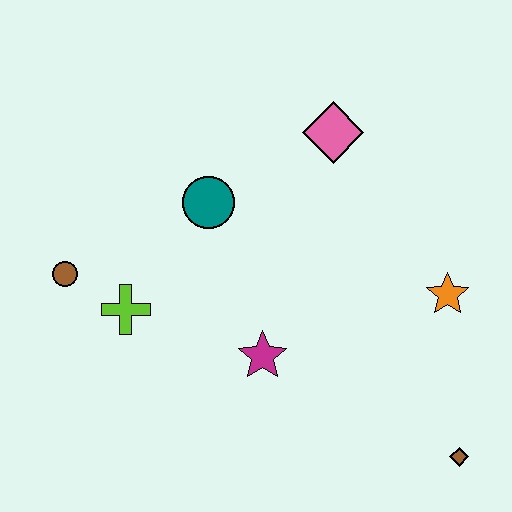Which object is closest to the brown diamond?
The orange star is closest to the brown diamond.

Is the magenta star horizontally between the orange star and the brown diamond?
No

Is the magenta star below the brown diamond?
No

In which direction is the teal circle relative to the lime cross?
The teal circle is above the lime cross.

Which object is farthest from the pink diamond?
The brown diamond is farthest from the pink diamond.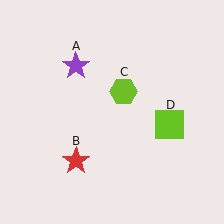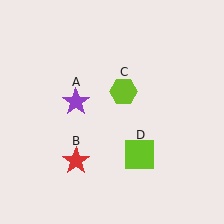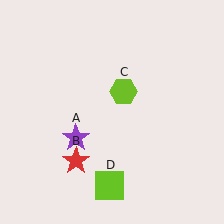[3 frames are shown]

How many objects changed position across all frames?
2 objects changed position: purple star (object A), lime square (object D).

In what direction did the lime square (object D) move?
The lime square (object D) moved down and to the left.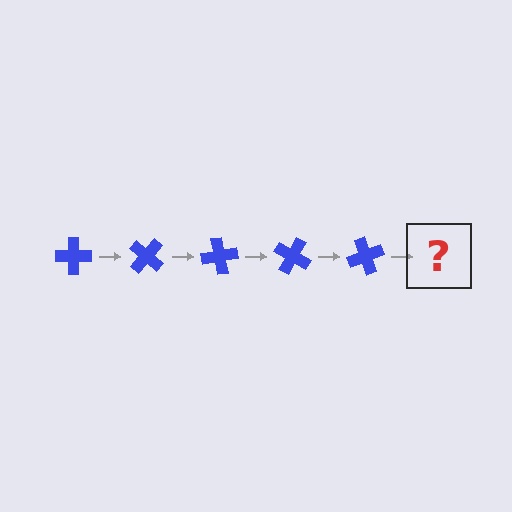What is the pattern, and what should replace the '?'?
The pattern is that the cross rotates 40 degrees each step. The '?' should be a blue cross rotated 200 degrees.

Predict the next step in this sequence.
The next step is a blue cross rotated 200 degrees.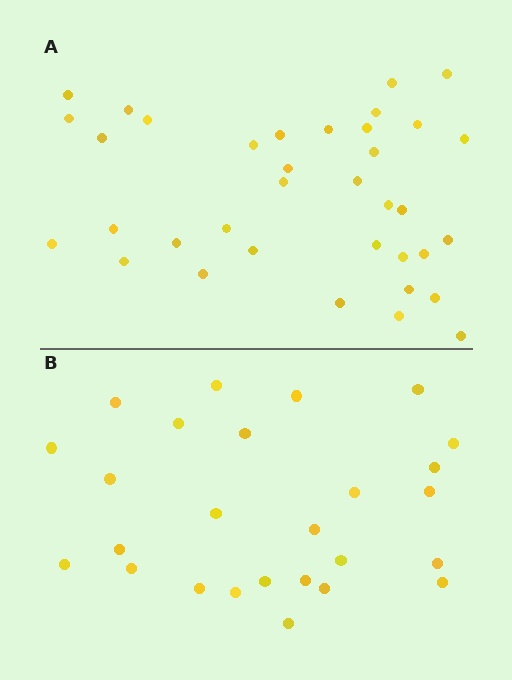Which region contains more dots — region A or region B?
Region A (the top region) has more dots.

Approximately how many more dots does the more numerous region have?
Region A has roughly 10 or so more dots than region B.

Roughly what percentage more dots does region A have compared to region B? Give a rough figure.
About 40% more.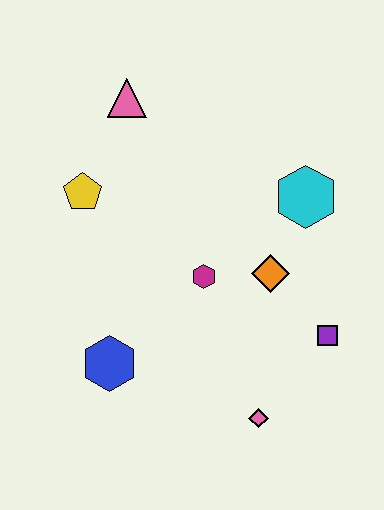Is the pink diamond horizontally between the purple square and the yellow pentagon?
Yes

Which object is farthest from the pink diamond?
The pink triangle is farthest from the pink diamond.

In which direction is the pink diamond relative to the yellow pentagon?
The pink diamond is below the yellow pentagon.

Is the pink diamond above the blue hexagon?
No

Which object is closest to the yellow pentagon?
The pink triangle is closest to the yellow pentagon.